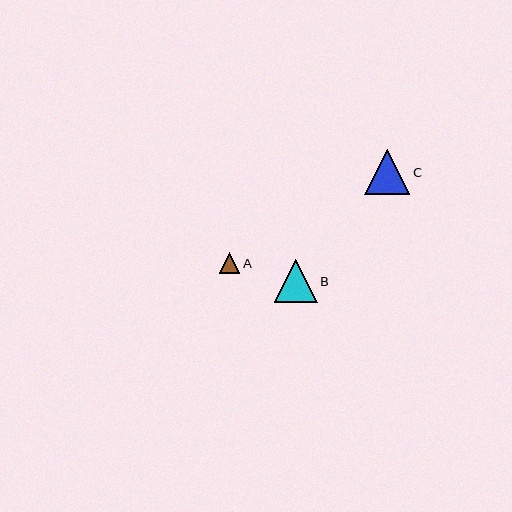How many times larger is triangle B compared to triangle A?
Triangle B is approximately 2.1 times the size of triangle A.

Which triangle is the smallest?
Triangle A is the smallest with a size of approximately 21 pixels.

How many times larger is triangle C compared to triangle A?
Triangle C is approximately 2.2 times the size of triangle A.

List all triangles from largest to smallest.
From largest to smallest: C, B, A.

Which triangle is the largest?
Triangle C is the largest with a size of approximately 45 pixels.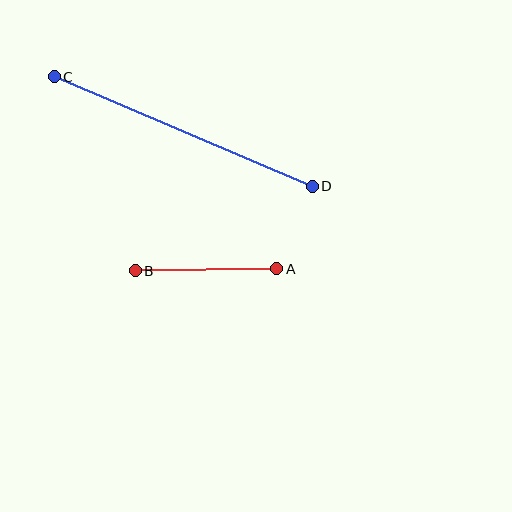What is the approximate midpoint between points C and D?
The midpoint is at approximately (183, 131) pixels.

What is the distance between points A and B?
The distance is approximately 141 pixels.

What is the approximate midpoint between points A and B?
The midpoint is at approximately (206, 270) pixels.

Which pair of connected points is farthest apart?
Points C and D are farthest apart.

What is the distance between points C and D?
The distance is approximately 281 pixels.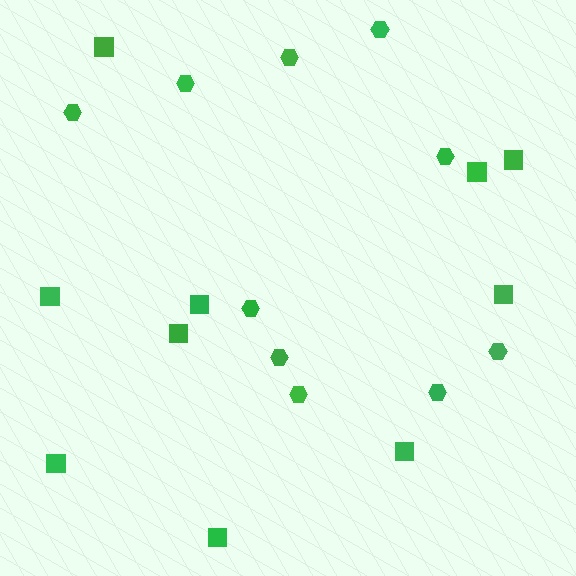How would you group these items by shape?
There are 2 groups: one group of hexagons (10) and one group of squares (10).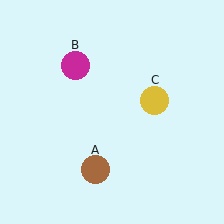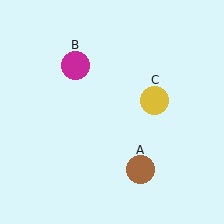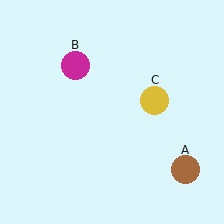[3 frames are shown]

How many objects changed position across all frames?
1 object changed position: brown circle (object A).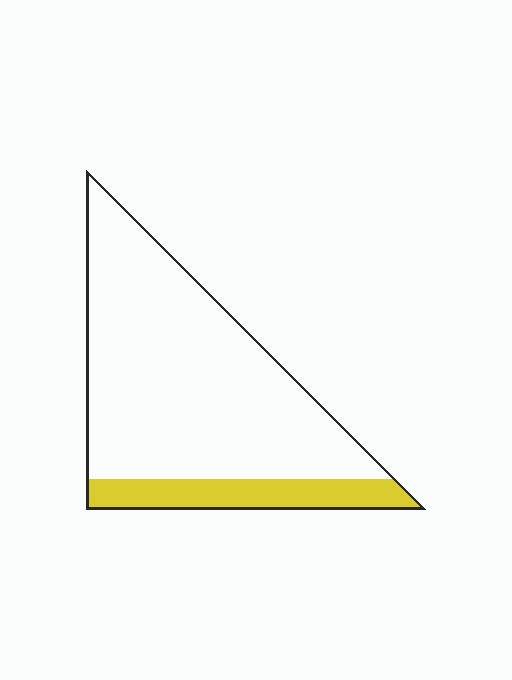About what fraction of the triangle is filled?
About one sixth (1/6).